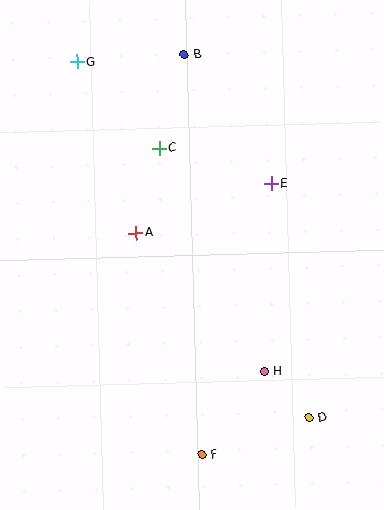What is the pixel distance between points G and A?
The distance between G and A is 181 pixels.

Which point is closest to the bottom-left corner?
Point F is closest to the bottom-left corner.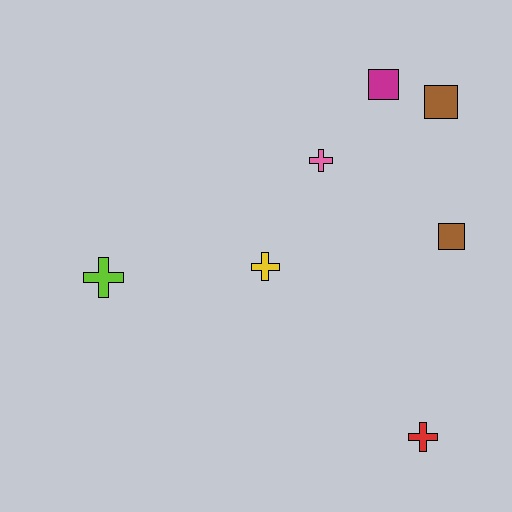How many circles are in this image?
There are no circles.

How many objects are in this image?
There are 7 objects.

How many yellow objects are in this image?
There is 1 yellow object.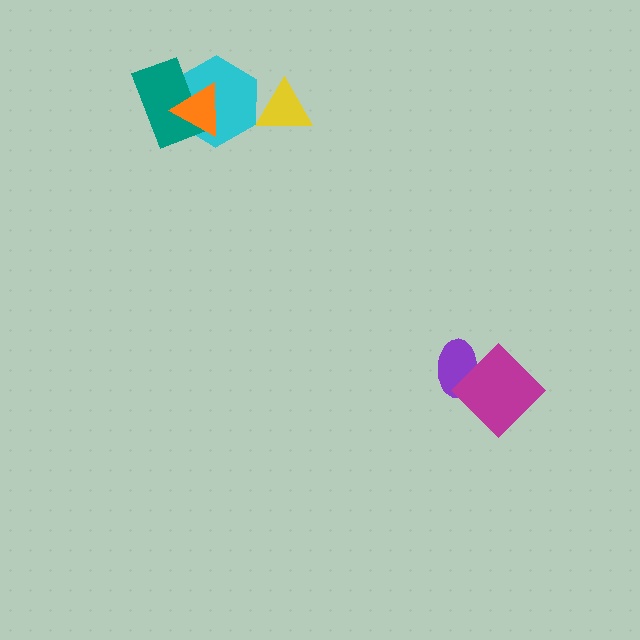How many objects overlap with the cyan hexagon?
3 objects overlap with the cyan hexagon.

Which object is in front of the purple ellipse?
The magenta diamond is in front of the purple ellipse.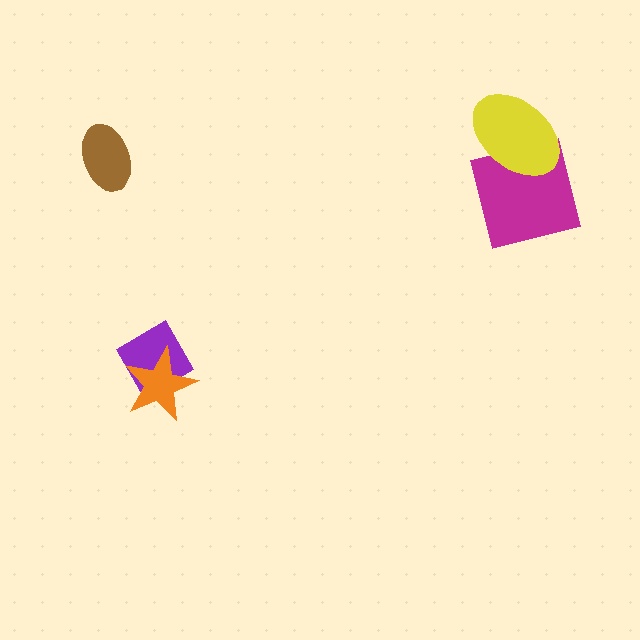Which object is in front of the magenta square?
The yellow ellipse is in front of the magenta square.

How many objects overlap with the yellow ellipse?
1 object overlaps with the yellow ellipse.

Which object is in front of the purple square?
The orange star is in front of the purple square.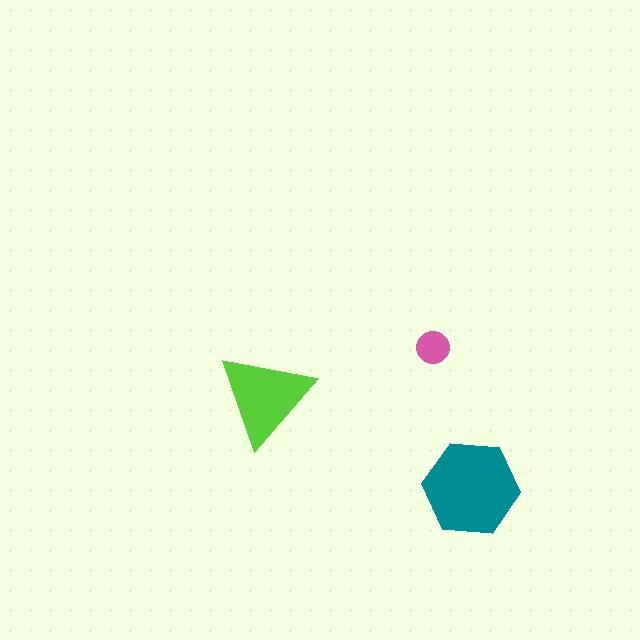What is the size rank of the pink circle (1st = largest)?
3rd.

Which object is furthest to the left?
The lime triangle is leftmost.